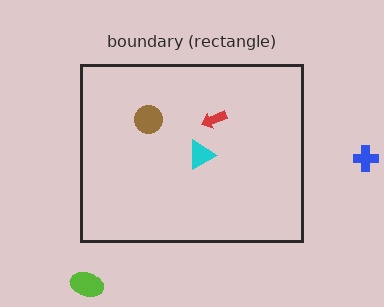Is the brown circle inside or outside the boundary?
Inside.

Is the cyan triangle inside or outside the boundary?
Inside.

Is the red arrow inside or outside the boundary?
Inside.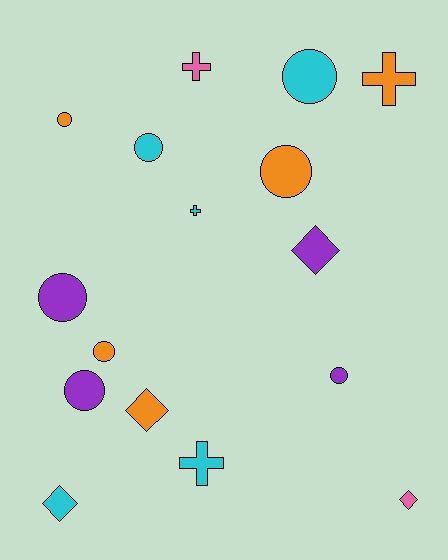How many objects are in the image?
There are 16 objects.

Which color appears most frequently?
Cyan, with 5 objects.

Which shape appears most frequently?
Circle, with 8 objects.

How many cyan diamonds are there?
There is 1 cyan diamond.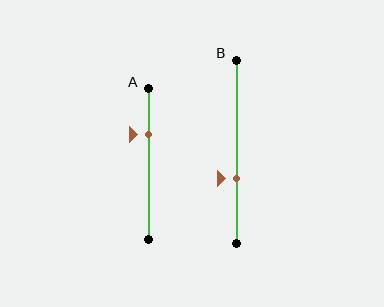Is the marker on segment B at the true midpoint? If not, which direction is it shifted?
No, the marker on segment B is shifted downward by about 15% of the segment length.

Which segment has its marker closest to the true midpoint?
Segment B has its marker closest to the true midpoint.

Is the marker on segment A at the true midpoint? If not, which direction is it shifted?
No, the marker on segment A is shifted upward by about 20% of the segment length.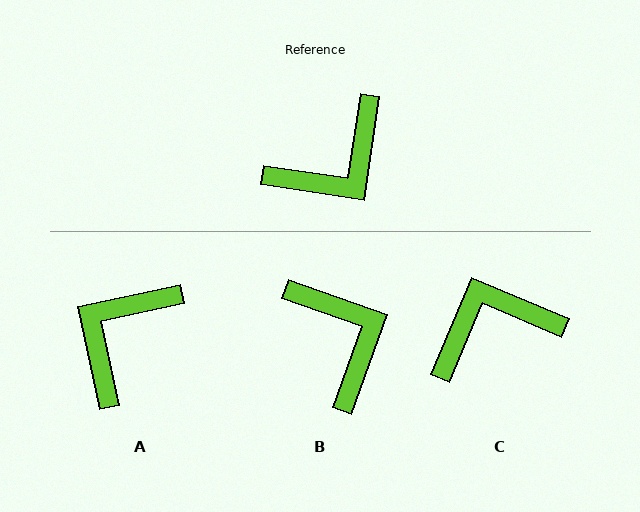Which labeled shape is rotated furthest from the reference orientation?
C, about 166 degrees away.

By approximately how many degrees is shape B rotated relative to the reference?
Approximately 79 degrees counter-clockwise.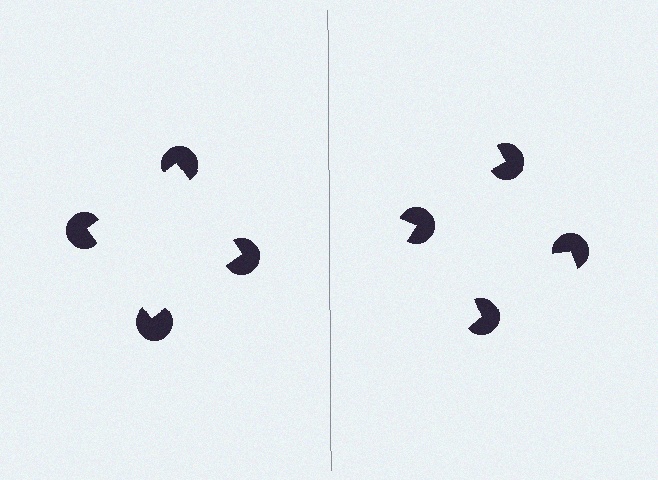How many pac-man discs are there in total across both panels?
8 — 4 on each side.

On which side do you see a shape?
An illusory square appears on the left side. On the right side the wedge cuts are rotated, so no coherent shape forms.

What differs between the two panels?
The pac-man discs are positioned identically on both sides; only the wedge orientations differ. On the left they align to a square; on the right they are misaligned.